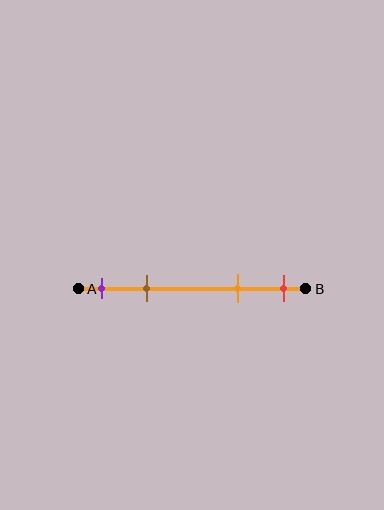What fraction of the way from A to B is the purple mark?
The purple mark is approximately 10% (0.1) of the way from A to B.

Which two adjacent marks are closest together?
The purple and brown marks are the closest adjacent pair.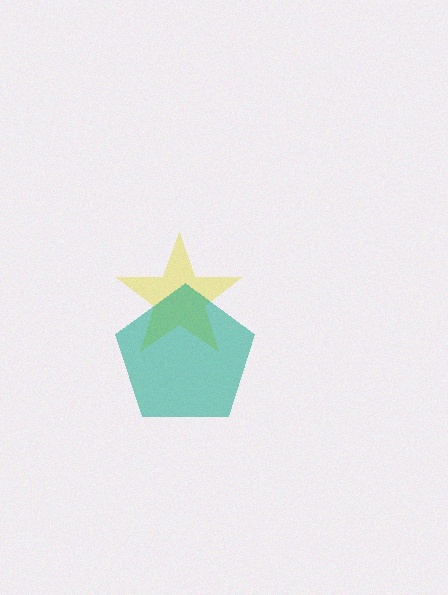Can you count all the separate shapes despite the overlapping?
Yes, there are 2 separate shapes.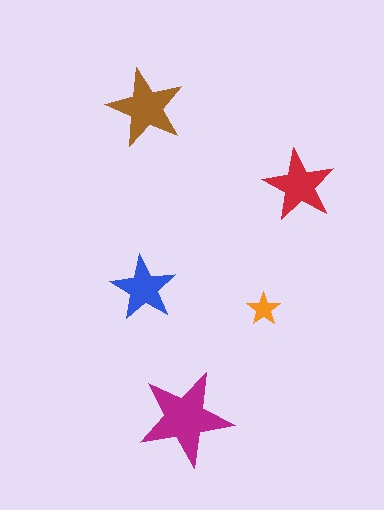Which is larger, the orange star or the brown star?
The brown one.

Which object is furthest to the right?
The red star is rightmost.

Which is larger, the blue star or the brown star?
The brown one.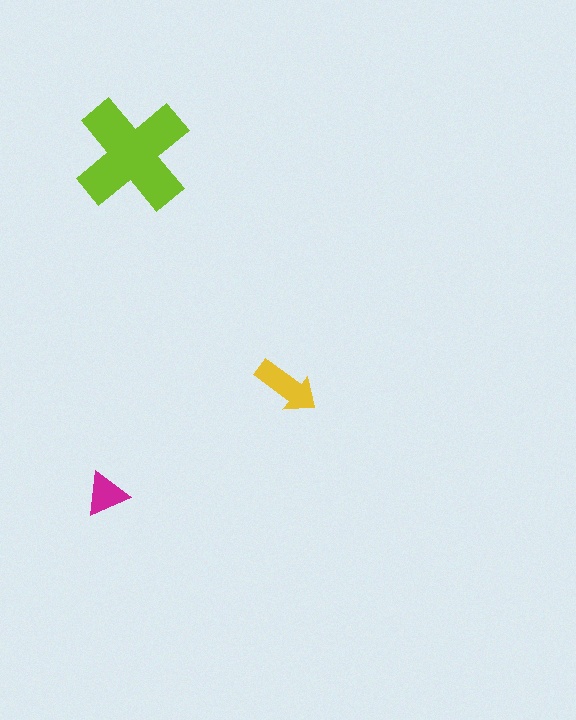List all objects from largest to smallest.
The lime cross, the yellow arrow, the magenta triangle.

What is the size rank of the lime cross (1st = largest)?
1st.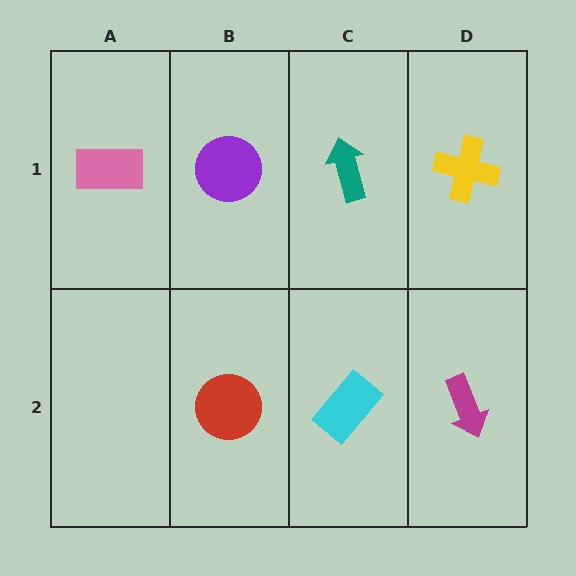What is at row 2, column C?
A cyan rectangle.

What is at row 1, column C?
A teal arrow.